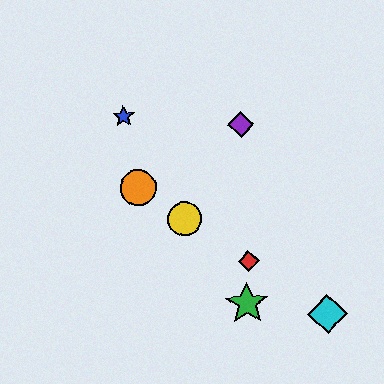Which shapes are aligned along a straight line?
The red diamond, the yellow circle, the orange circle, the cyan diamond are aligned along a straight line.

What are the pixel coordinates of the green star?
The green star is at (247, 304).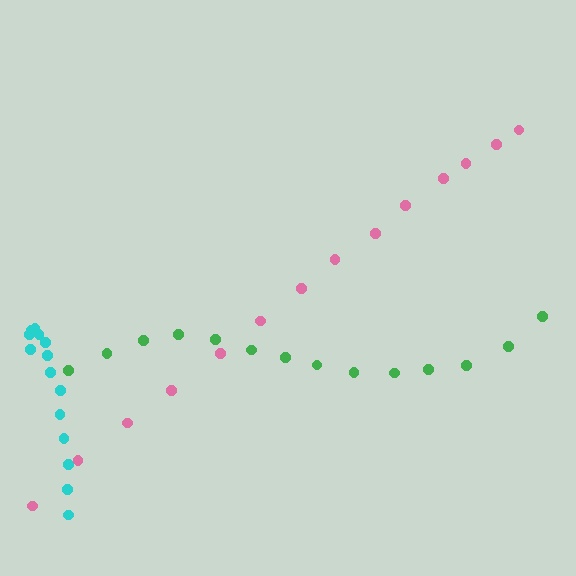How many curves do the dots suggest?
There are 3 distinct paths.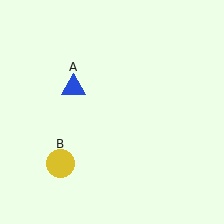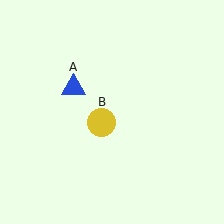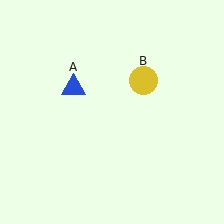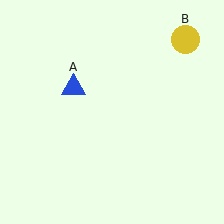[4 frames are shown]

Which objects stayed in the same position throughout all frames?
Blue triangle (object A) remained stationary.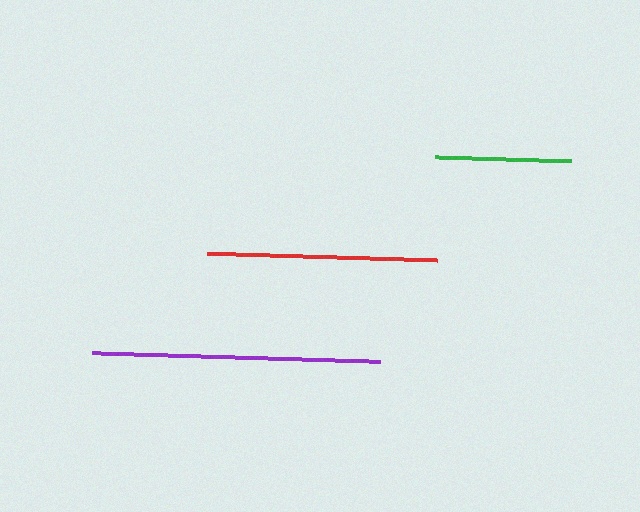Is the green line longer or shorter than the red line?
The red line is longer than the green line.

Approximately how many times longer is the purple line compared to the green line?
The purple line is approximately 2.1 times the length of the green line.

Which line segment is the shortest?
The green line is the shortest at approximately 136 pixels.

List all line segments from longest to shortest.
From longest to shortest: purple, red, green.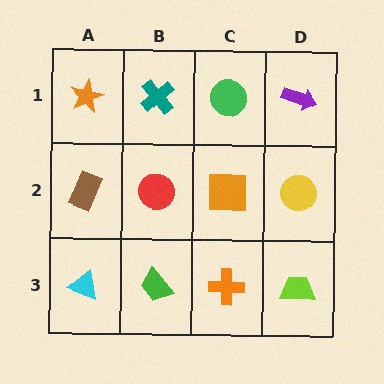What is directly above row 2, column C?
A green circle.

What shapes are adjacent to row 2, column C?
A green circle (row 1, column C), an orange cross (row 3, column C), a red circle (row 2, column B), a yellow circle (row 2, column D).